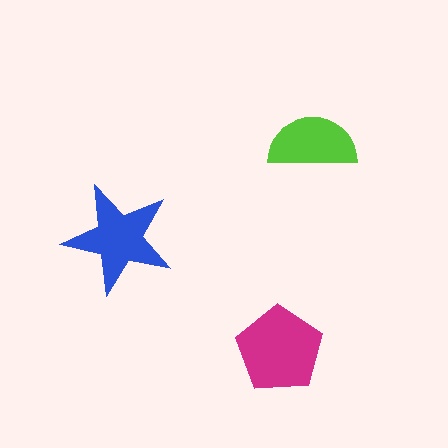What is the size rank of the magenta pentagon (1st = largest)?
1st.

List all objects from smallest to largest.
The lime semicircle, the blue star, the magenta pentagon.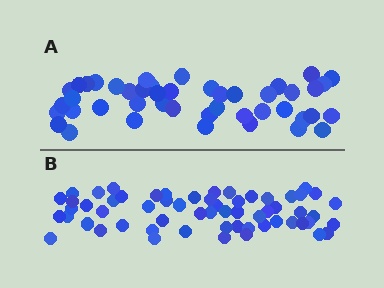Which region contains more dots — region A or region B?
Region B (the bottom region) has more dots.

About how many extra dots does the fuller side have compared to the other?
Region B has approximately 15 more dots than region A.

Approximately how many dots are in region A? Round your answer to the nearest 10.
About 40 dots. (The exact count is 45, which rounds to 40.)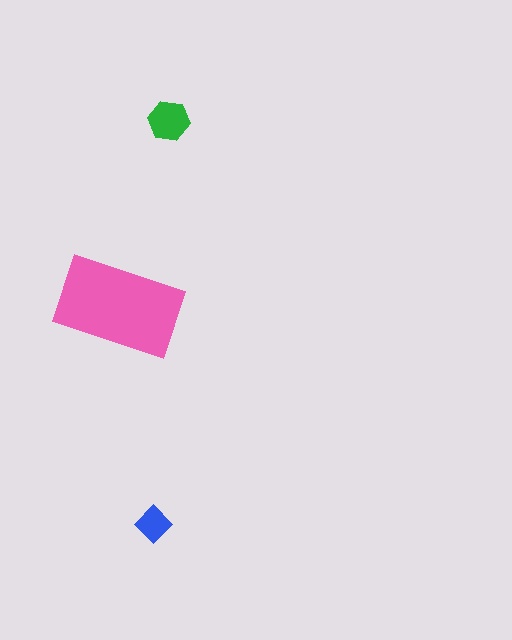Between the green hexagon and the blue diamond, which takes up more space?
The green hexagon.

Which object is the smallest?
The blue diamond.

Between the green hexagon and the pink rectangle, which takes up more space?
The pink rectangle.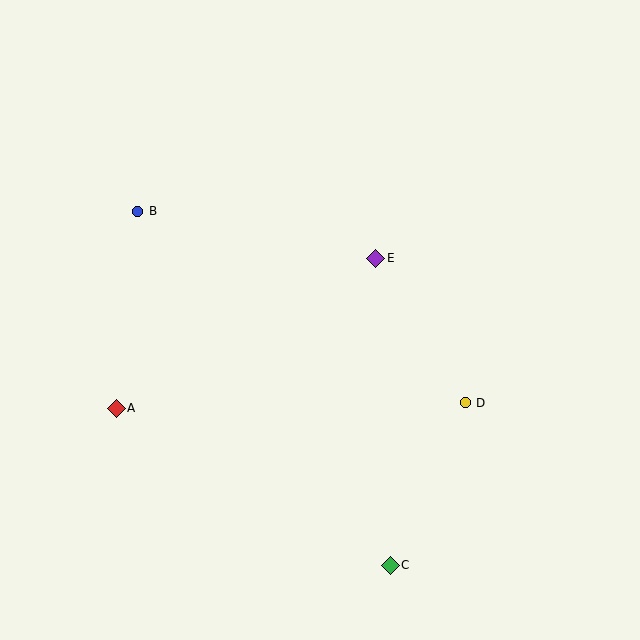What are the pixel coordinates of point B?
Point B is at (138, 211).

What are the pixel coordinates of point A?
Point A is at (116, 408).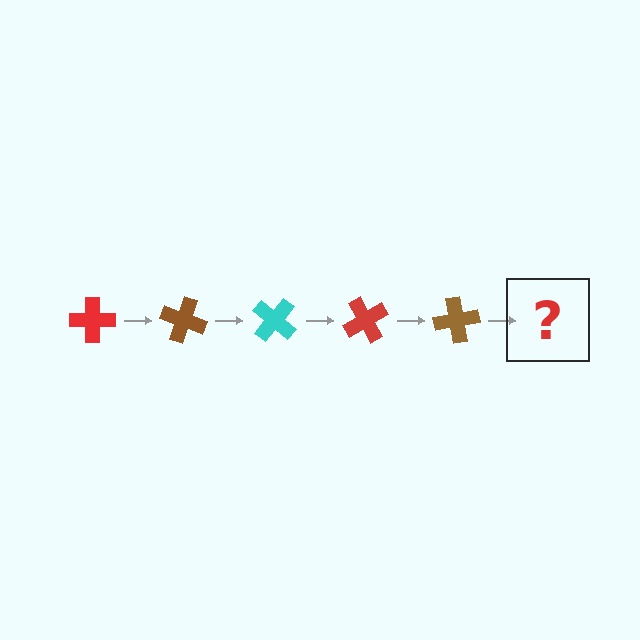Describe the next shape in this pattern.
It should be a cyan cross, rotated 100 degrees from the start.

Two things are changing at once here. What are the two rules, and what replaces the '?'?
The two rules are that it rotates 20 degrees each step and the color cycles through red, brown, and cyan. The '?' should be a cyan cross, rotated 100 degrees from the start.